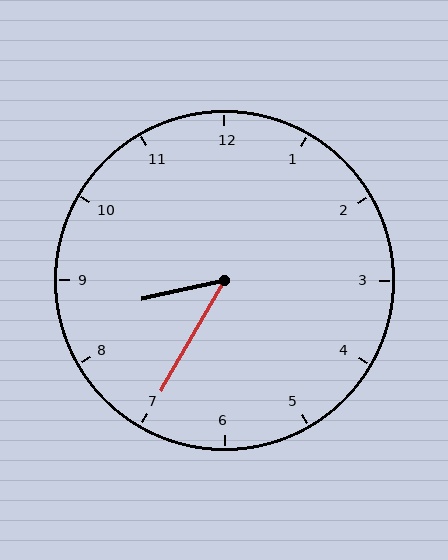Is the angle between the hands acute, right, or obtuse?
It is acute.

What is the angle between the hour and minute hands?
Approximately 48 degrees.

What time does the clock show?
8:35.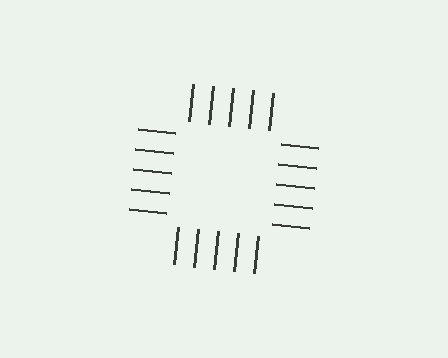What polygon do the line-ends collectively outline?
An illusory square — the line segments terminate on its edges but no continuous stroke is drawn.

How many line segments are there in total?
20 — 5 along each of the 4 edges.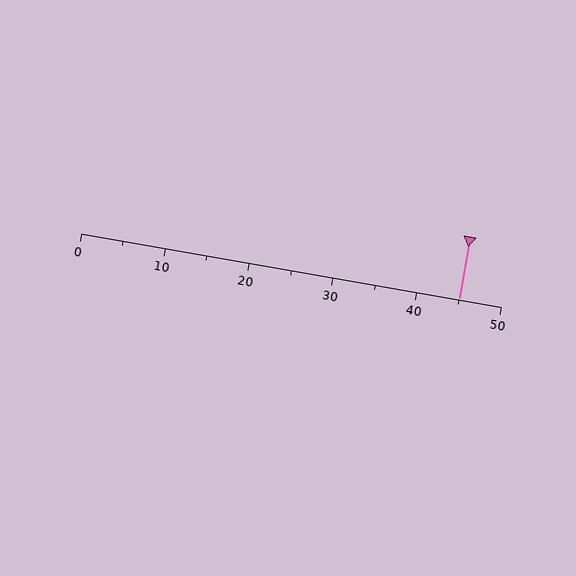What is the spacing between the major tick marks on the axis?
The major ticks are spaced 10 apart.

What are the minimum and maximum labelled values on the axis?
The axis runs from 0 to 50.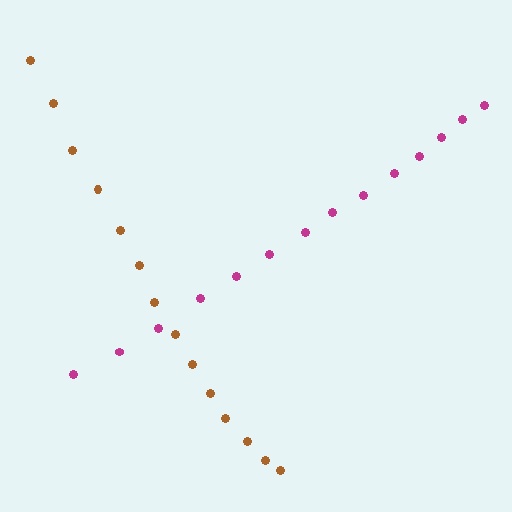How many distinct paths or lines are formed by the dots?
There are 2 distinct paths.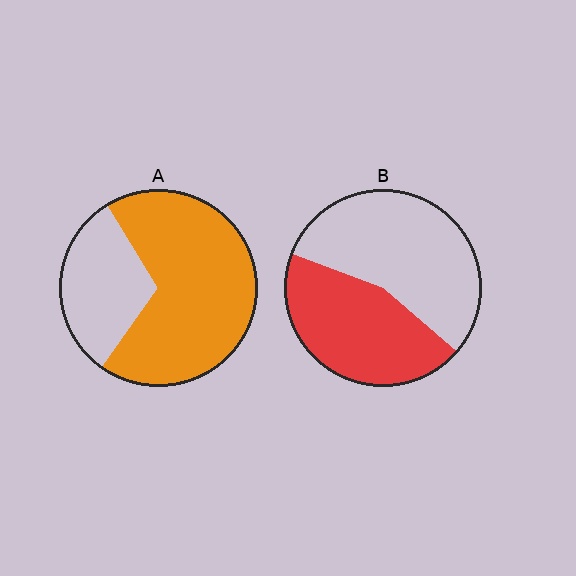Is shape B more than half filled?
No.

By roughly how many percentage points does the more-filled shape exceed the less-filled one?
By roughly 25 percentage points (A over B).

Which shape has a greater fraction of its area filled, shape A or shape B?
Shape A.